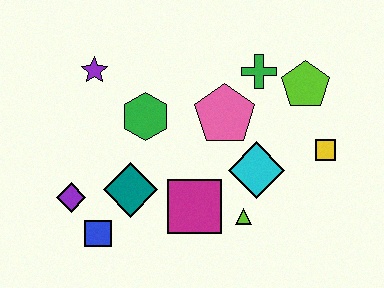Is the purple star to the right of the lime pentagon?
No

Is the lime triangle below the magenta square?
Yes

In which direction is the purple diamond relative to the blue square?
The purple diamond is above the blue square.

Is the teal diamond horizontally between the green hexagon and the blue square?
Yes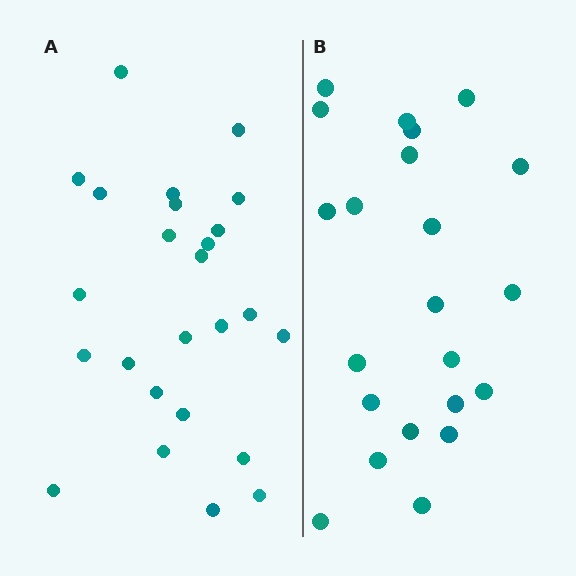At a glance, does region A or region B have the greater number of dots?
Region A (the left region) has more dots.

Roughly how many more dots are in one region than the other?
Region A has just a few more — roughly 2 or 3 more dots than region B.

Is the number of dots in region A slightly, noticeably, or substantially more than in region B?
Region A has only slightly more — the two regions are fairly close. The ratio is roughly 1.1 to 1.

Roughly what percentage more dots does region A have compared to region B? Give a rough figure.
About 15% more.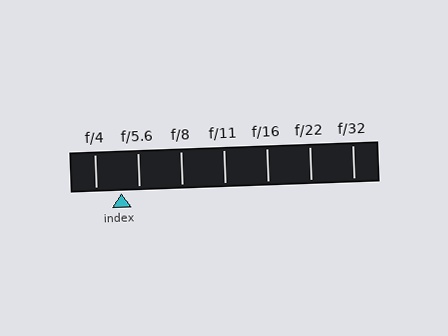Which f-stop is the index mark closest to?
The index mark is closest to f/5.6.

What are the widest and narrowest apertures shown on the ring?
The widest aperture shown is f/4 and the narrowest is f/32.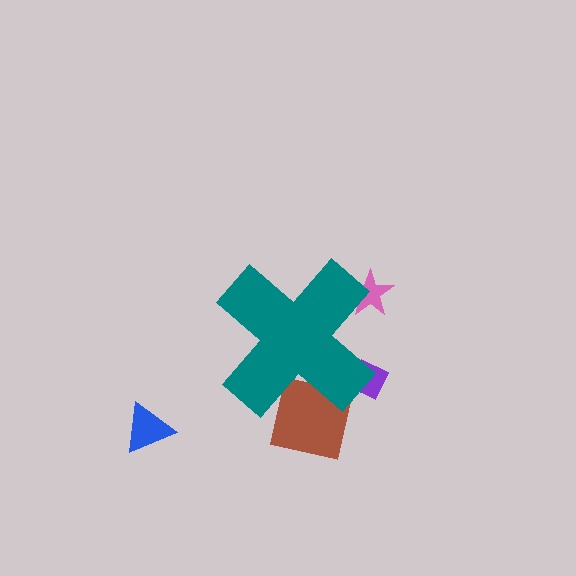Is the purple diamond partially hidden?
Yes, the purple diamond is partially hidden behind the teal cross.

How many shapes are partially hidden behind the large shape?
3 shapes are partially hidden.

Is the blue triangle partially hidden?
No, the blue triangle is fully visible.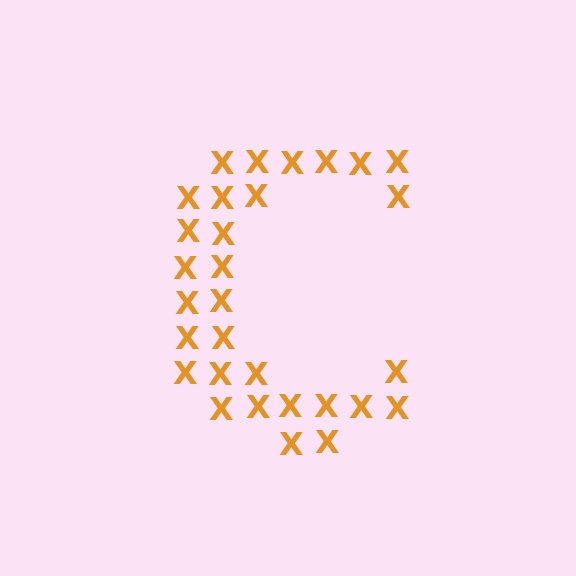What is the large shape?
The large shape is the letter C.